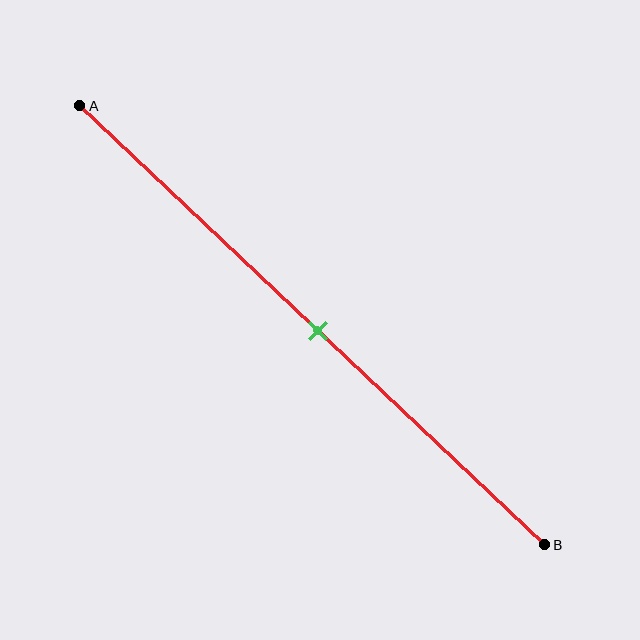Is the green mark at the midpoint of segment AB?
Yes, the mark is approximately at the midpoint.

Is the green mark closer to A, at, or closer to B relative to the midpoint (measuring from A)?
The green mark is approximately at the midpoint of segment AB.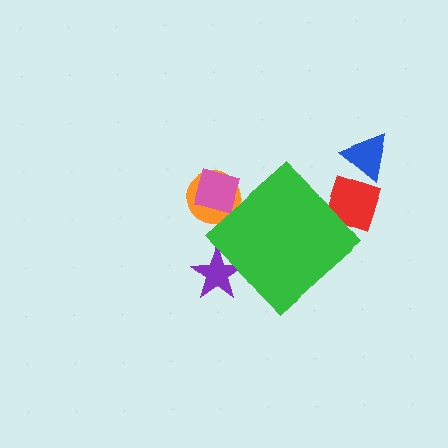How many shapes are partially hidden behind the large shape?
5 shapes are partially hidden.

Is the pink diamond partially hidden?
Yes, the pink diamond is partially hidden behind the green diamond.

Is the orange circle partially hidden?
Yes, the orange circle is partially hidden behind the green diamond.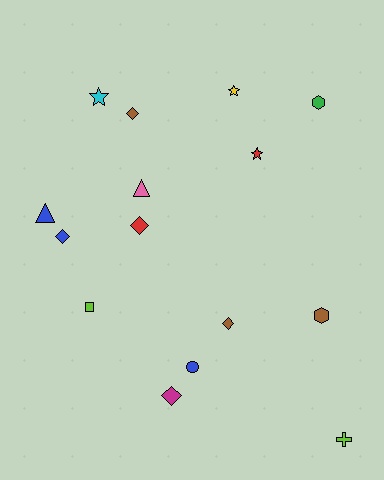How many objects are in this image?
There are 15 objects.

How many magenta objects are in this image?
There is 1 magenta object.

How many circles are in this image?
There is 1 circle.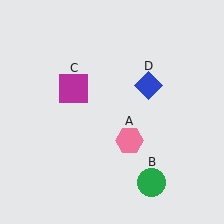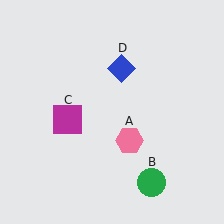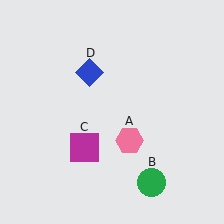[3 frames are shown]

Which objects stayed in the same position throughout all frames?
Pink hexagon (object A) and green circle (object B) remained stationary.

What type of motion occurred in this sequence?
The magenta square (object C), blue diamond (object D) rotated counterclockwise around the center of the scene.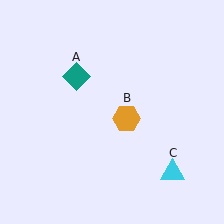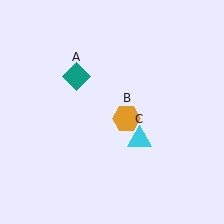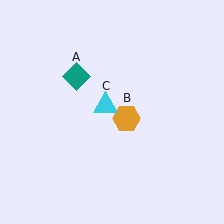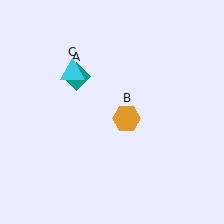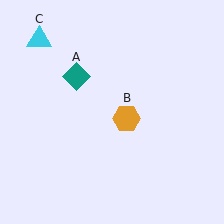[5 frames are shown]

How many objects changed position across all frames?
1 object changed position: cyan triangle (object C).